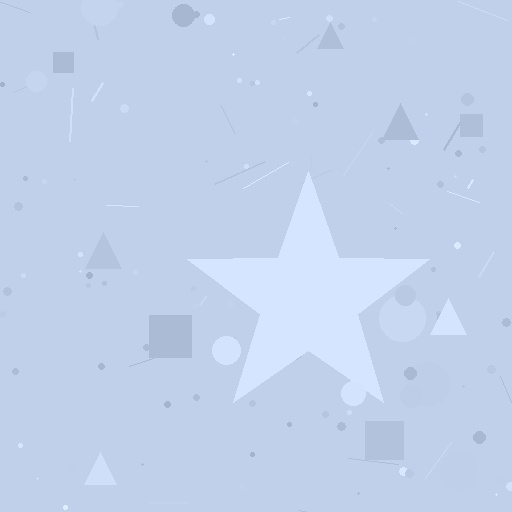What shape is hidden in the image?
A star is hidden in the image.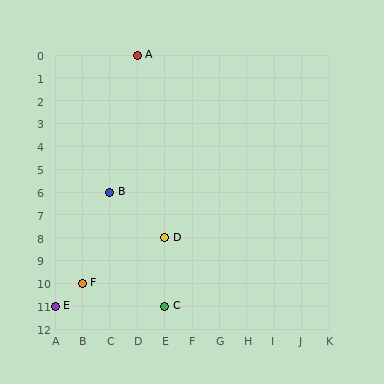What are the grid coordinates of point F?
Point F is at grid coordinates (B, 10).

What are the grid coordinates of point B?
Point B is at grid coordinates (C, 6).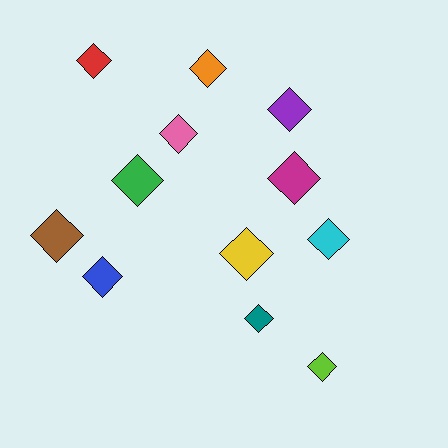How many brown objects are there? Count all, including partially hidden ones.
There is 1 brown object.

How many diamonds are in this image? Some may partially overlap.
There are 12 diamonds.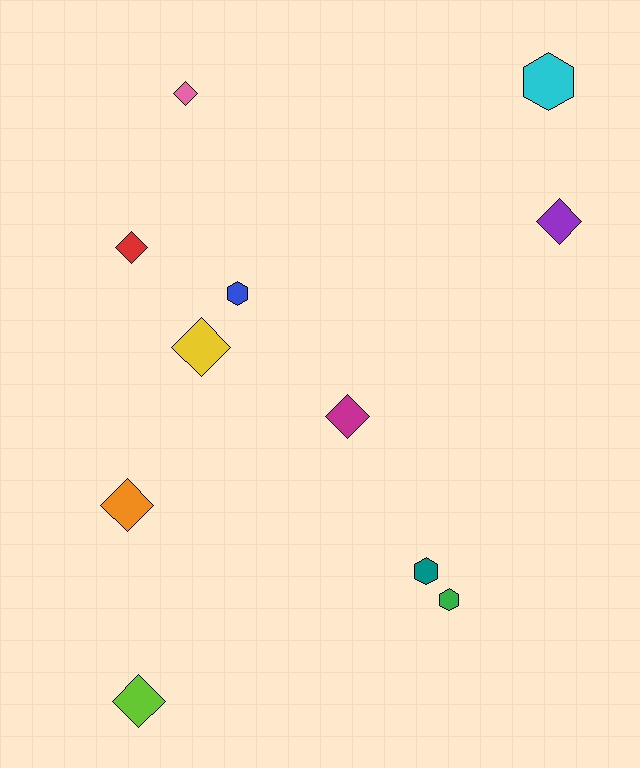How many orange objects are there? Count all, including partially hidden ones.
There is 1 orange object.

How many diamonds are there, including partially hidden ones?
There are 7 diamonds.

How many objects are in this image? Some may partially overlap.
There are 11 objects.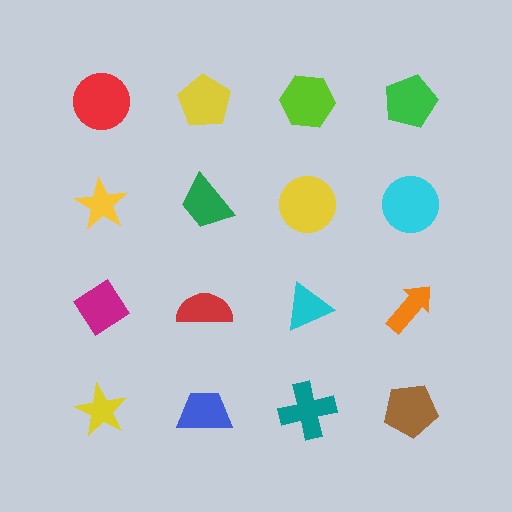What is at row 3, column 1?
A magenta diamond.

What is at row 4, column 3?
A teal cross.